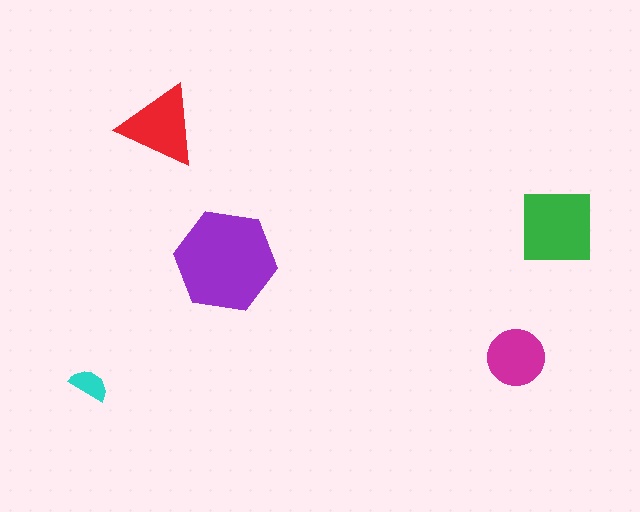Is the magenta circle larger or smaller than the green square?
Smaller.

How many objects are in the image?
There are 5 objects in the image.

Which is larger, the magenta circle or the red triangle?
The red triangle.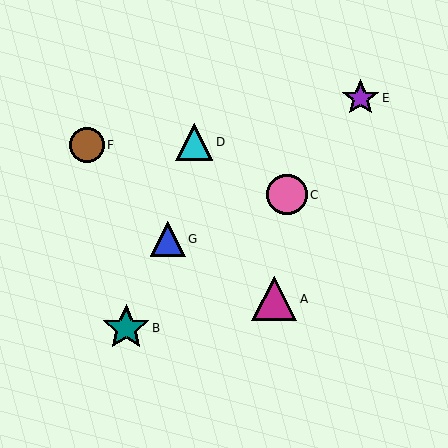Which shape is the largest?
The teal star (labeled B) is the largest.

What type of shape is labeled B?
Shape B is a teal star.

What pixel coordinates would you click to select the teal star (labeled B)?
Click at (126, 328) to select the teal star B.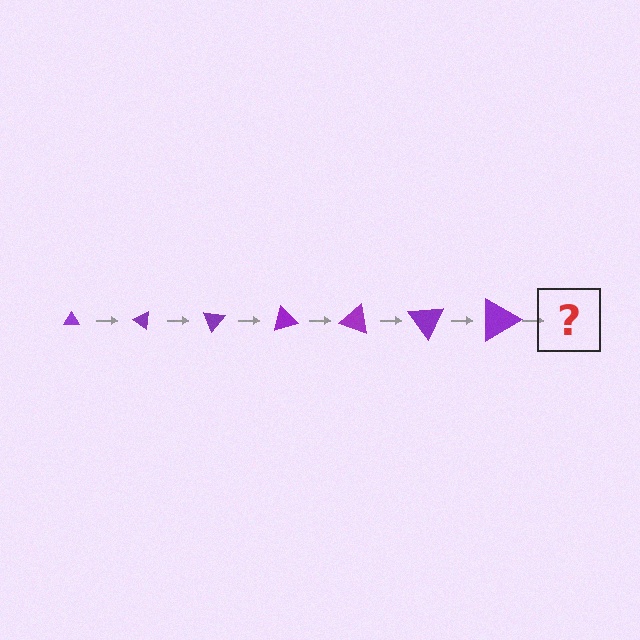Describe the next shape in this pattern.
It should be a triangle, larger than the previous one and rotated 245 degrees from the start.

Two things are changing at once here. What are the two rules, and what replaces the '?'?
The two rules are that the triangle grows larger each step and it rotates 35 degrees each step. The '?' should be a triangle, larger than the previous one and rotated 245 degrees from the start.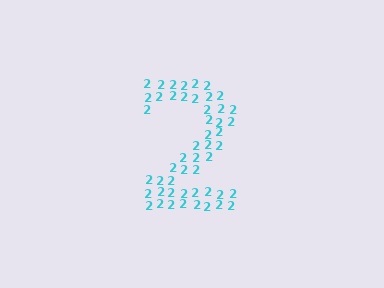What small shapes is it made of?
It is made of small digit 2's.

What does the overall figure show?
The overall figure shows the digit 2.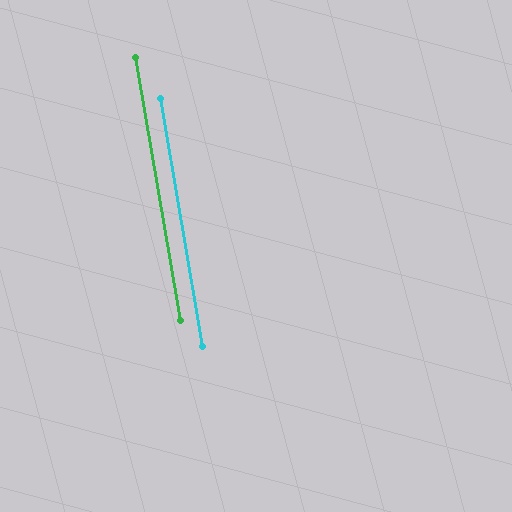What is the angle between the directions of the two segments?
Approximately 0 degrees.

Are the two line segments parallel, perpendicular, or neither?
Parallel — their directions differ by only 0.2°.